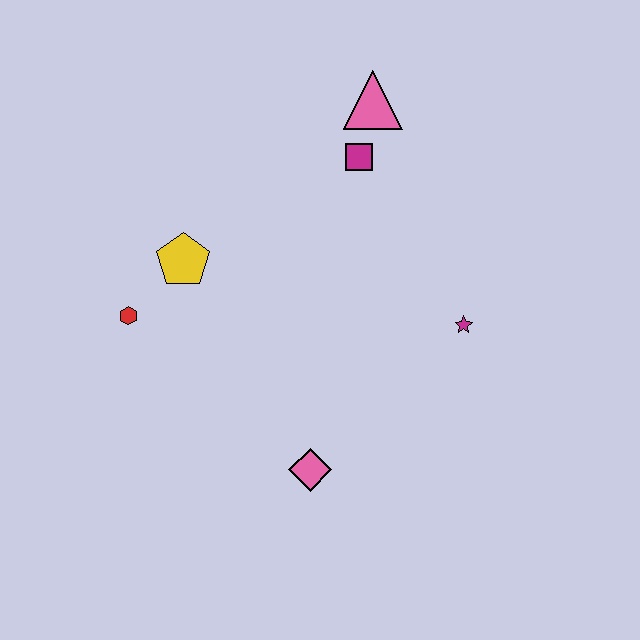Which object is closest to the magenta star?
The magenta square is closest to the magenta star.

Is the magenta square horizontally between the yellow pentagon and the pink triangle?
Yes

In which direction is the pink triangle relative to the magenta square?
The pink triangle is above the magenta square.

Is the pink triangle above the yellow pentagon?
Yes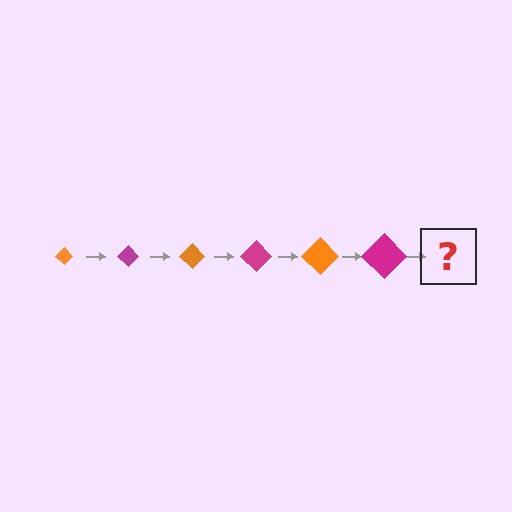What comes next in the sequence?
The next element should be an orange diamond, larger than the previous one.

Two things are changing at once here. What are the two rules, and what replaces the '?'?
The two rules are that the diamond grows larger each step and the color cycles through orange and magenta. The '?' should be an orange diamond, larger than the previous one.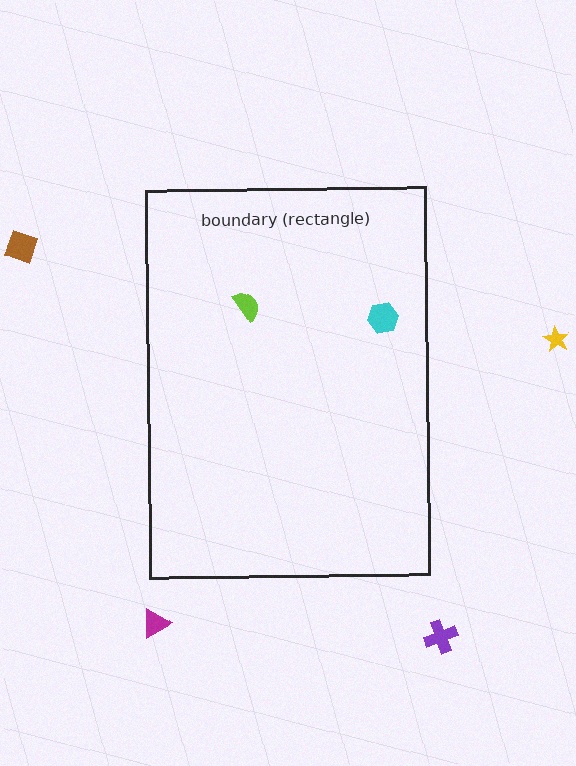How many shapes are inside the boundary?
2 inside, 4 outside.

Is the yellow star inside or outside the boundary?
Outside.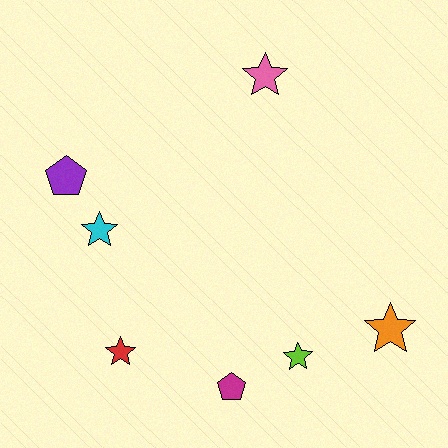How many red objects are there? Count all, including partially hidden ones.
There is 1 red object.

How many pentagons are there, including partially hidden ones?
There are 2 pentagons.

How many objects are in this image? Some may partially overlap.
There are 7 objects.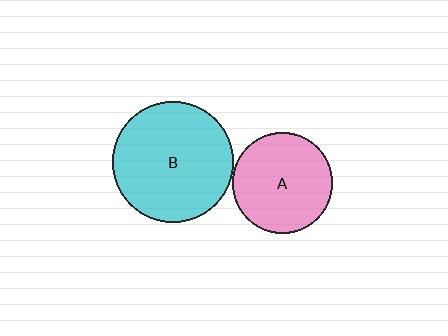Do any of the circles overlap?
No, none of the circles overlap.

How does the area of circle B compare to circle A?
Approximately 1.5 times.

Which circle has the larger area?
Circle B (cyan).